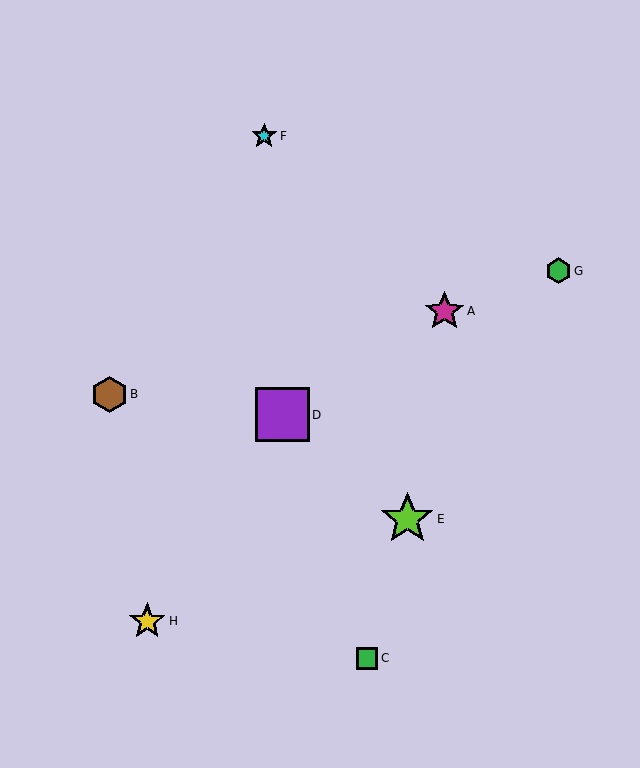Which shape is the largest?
The purple square (labeled D) is the largest.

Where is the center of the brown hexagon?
The center of the brown hexagon is at (110, 394).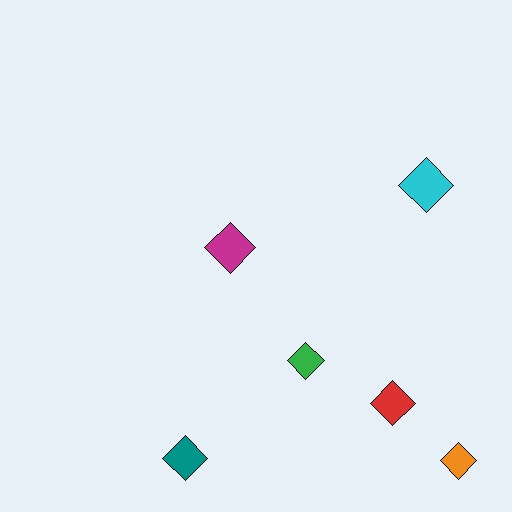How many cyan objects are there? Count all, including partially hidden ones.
There is 1 cyan object.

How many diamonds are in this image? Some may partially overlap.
There are 6 diamonds.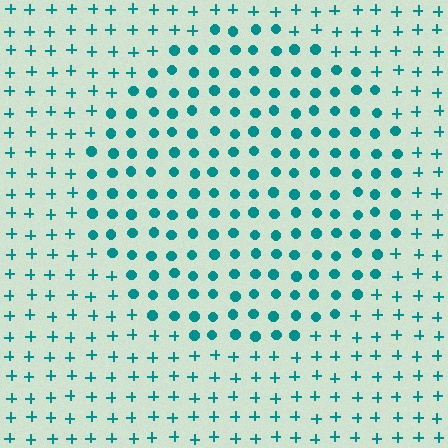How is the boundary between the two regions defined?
The boundary is defined by a change in element shape: circles inside vs. plus signs outside. All elements share the same color and spacing.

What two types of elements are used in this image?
The image uses circles inside the circle region and plus signs outside it.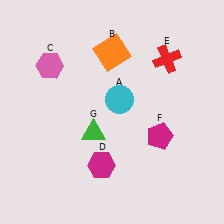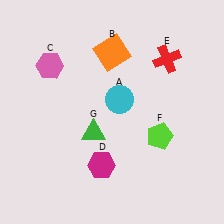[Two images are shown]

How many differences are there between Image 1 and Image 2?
There is 1 difference between the two images.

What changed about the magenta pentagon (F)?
In Image 1, F is magenta. In Image 2, it changed to lime.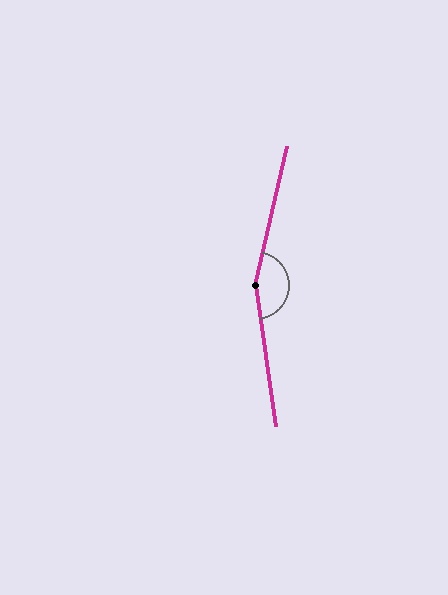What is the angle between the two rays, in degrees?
Approximately 159 degrees.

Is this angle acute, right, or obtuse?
It is obtuse.